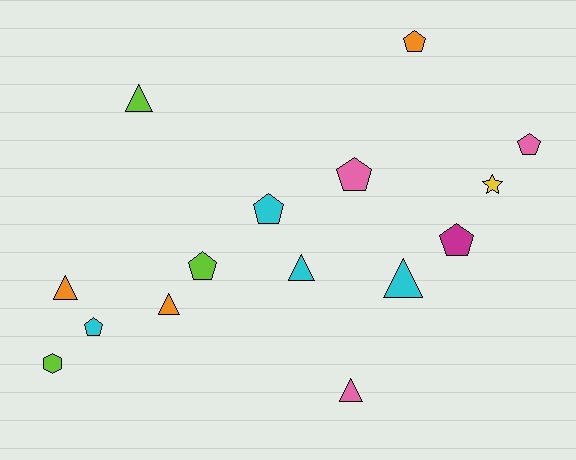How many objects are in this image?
There are 15 objects.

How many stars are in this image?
There is 1 star.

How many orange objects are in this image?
There are 3 orange objects.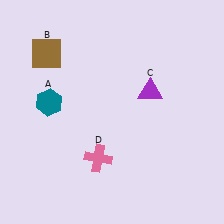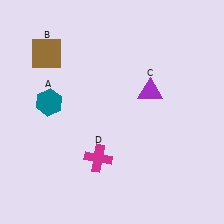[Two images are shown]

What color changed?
The cross (D) changed from pink in Image 1 to magenta in Image 2.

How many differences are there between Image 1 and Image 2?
There is 1 difference between the two images.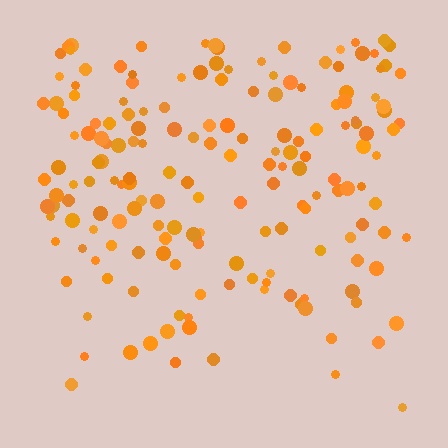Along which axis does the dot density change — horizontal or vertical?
Vertical.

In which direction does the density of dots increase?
From bottom to top, with the top side densest.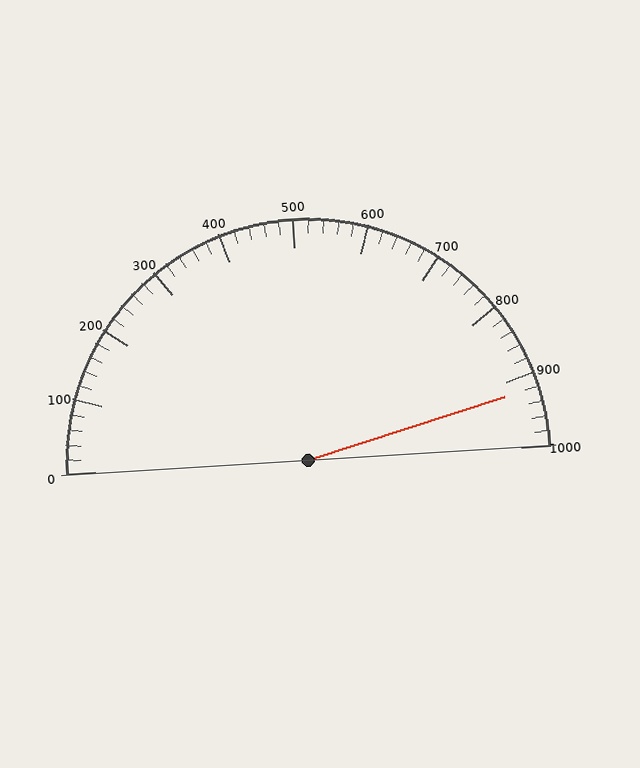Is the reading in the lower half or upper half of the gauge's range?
The reading is in the upper half of the range (0 to 1000).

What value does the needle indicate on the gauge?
The needle indicates approximately 920.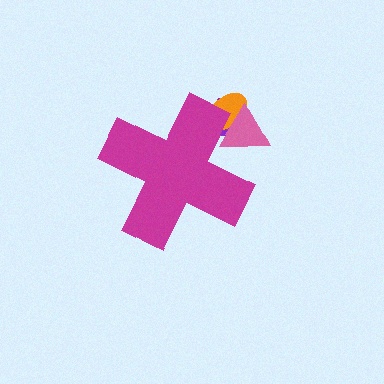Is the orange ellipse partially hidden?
Yes, the orange ellipse is partially hidden behind the magenta cross.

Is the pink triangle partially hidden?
Yes, the pink triangle is partially hidden behind the magenta cross.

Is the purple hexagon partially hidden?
Yes, the purple hexagon is partially hidden behind the magenta cross.